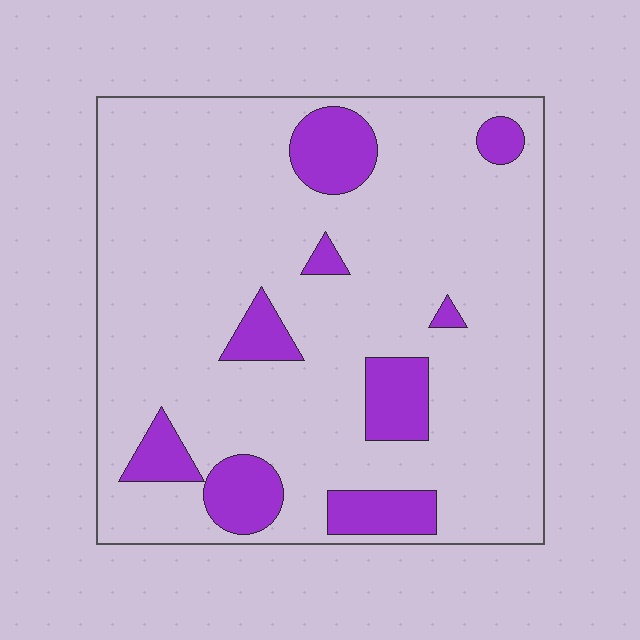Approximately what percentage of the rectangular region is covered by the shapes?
Approximately 15%.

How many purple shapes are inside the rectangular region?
9.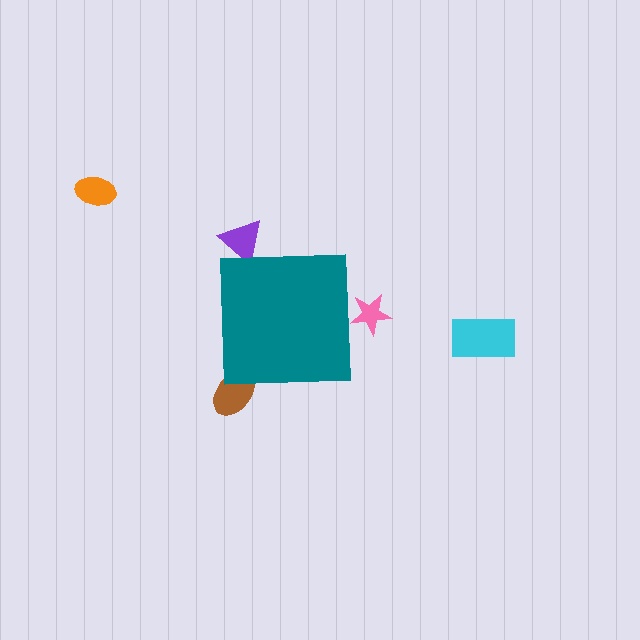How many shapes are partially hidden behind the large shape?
3 shapes are partially hidden.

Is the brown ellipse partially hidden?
Yes, the brown ellipse is partially hidden behind the teal square.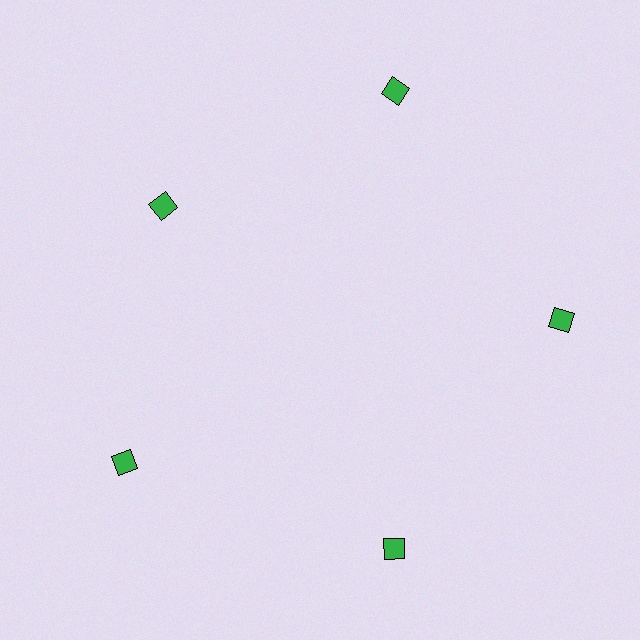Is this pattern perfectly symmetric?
No. The 5 green diamonds are arranged in a ring, but one element near the 10 o'clock position is pulled inward toward the center, breaking the 5-fold rotational symmetry.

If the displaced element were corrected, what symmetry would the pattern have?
It would have 5-fold rotational symmetry — the pattern would map onto itself every 72 degrees.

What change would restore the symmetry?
The symmetry would be restored by moving it outward, back onto the ring so that all 5 diamonds sit at equal angles and equal distance from the center.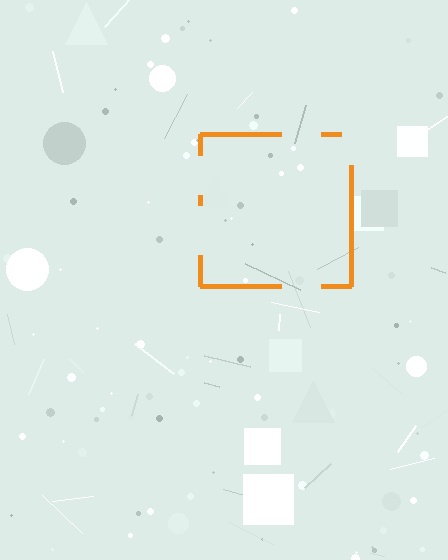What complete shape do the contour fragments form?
The contour fragments form a square.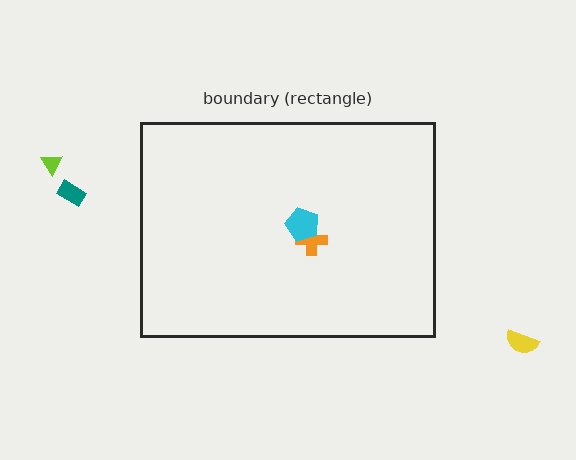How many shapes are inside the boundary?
2 inside, 3 outside.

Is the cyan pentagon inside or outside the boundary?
Inside.